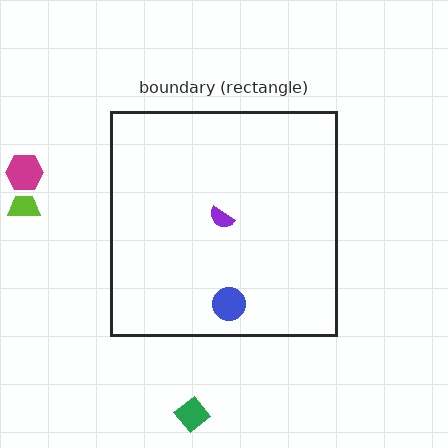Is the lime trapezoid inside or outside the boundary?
Outside.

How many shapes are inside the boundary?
2 inside, 3 outside.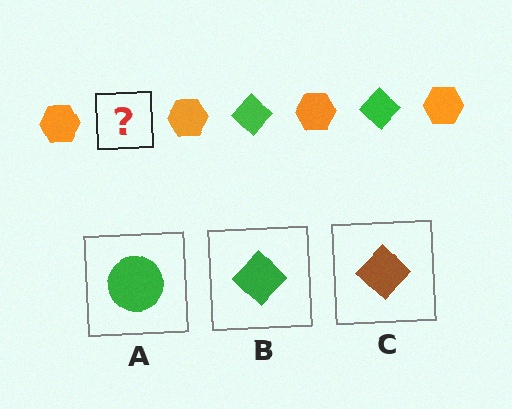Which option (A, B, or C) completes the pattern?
B.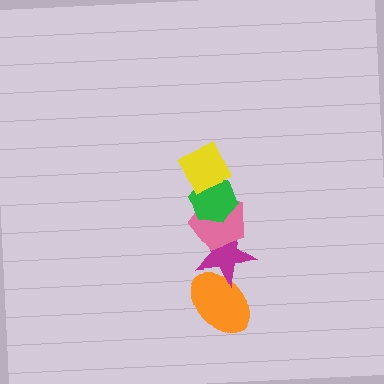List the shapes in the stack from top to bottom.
From top to bottom: the yellow diamond, the green hexagon, the pink pentagon, the magenta star, the orange ellipse.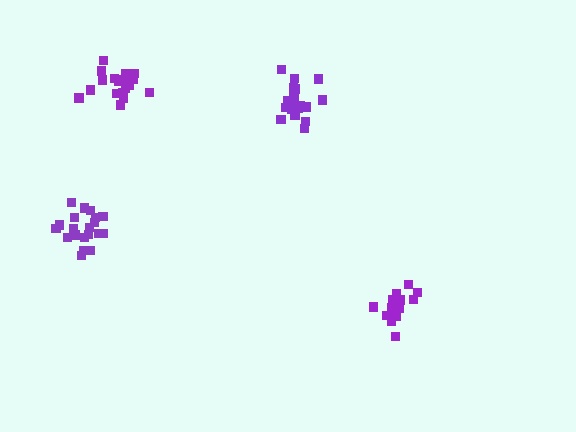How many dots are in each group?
Group 1: 19 dots, Group 2: 15 dots, Group 3: 20 dots, Group 4: 19 dots (73 total).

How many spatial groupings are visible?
There are 4 spatial groupings.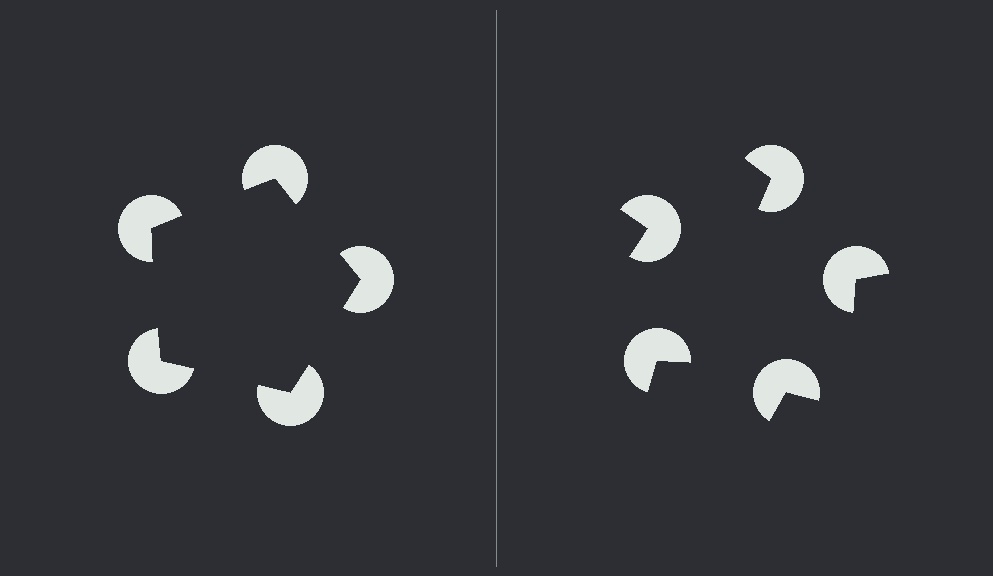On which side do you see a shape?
An illusory pentagon appears on the left side. On the right side the wedge cuts are rotated, so no coherent shape forms.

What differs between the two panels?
The pac-man discs are positioned identically on both sides; only the wedge orientations differ. On the left they align to a pentagon; on the right they are misaligned.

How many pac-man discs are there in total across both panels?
10 — 5 on each side.